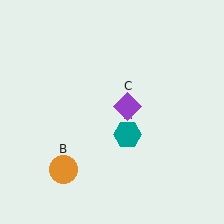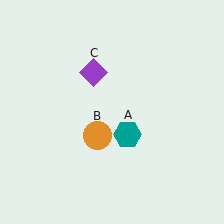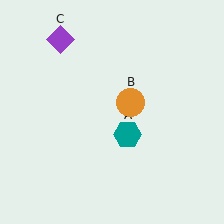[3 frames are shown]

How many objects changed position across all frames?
2 objects changed position: orange circle (object B), purple diamond (object C).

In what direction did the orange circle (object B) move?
The orange circle (object B) moved up and to the right.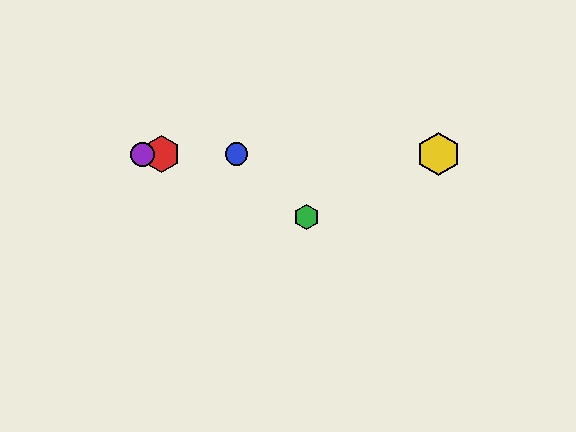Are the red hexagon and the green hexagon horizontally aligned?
No, the red hexagon is at y≈154 and the green hexagon is at y≈217.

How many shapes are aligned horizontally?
4 shapes (the red hexagon, the blue circle, the yellow hexagon, the purple circle) are aligned horizontally.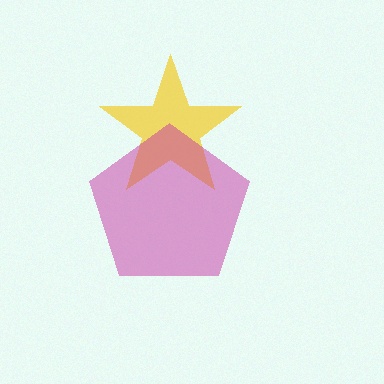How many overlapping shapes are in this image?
There are 2 overlapping shapes in the image.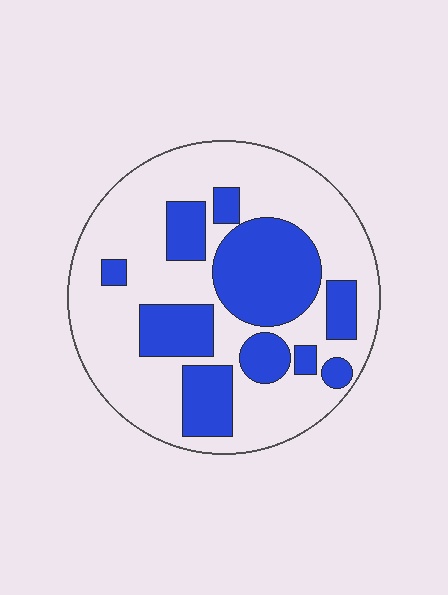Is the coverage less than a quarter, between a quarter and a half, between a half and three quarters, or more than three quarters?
Between a quarter and a half.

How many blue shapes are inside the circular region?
10.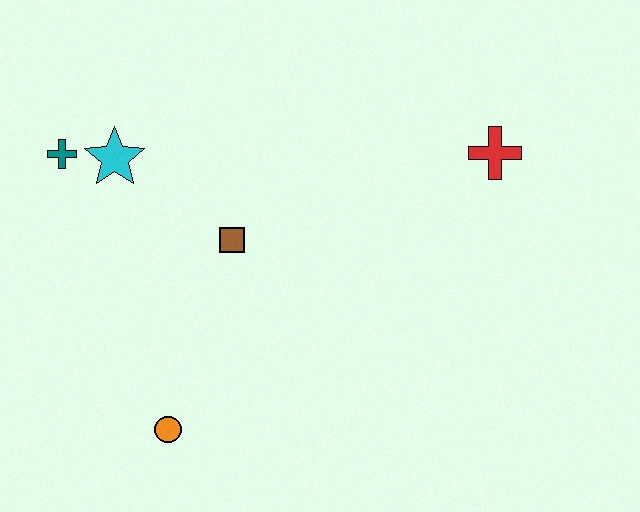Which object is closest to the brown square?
The cyan star is closest to the brown square.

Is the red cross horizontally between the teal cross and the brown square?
No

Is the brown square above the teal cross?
No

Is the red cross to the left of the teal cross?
No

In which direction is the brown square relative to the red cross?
The brown square is to the left of the red cross.